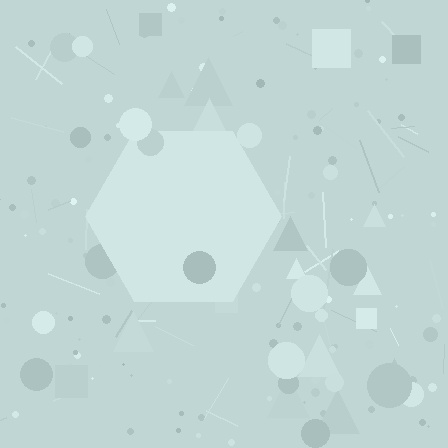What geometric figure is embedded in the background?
A hexagon is embedded in the background.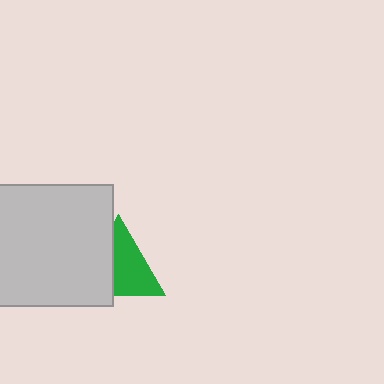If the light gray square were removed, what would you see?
You would see the complete green triangle.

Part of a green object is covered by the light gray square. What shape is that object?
It is a triangle.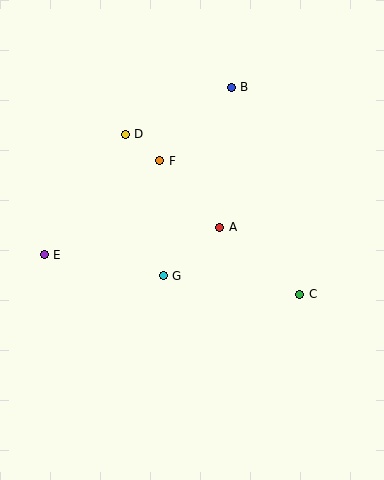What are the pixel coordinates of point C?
Point C is at (300, 294).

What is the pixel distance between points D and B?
The distance between D and B is 116 pixels.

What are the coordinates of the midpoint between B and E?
The midpoint between B and E is at (138, 171).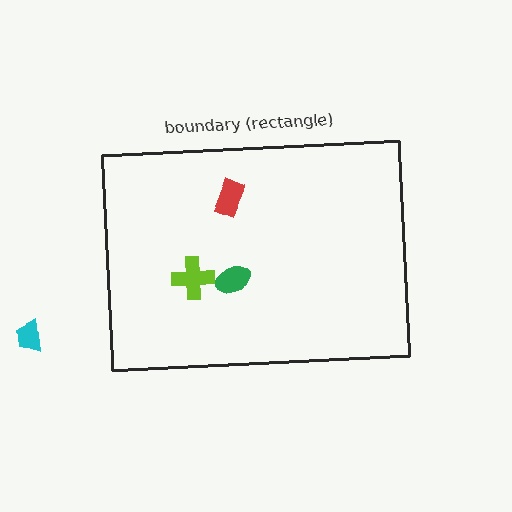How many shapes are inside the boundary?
3 inside, 1 outside.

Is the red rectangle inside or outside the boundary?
Inside.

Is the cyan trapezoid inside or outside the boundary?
Outside.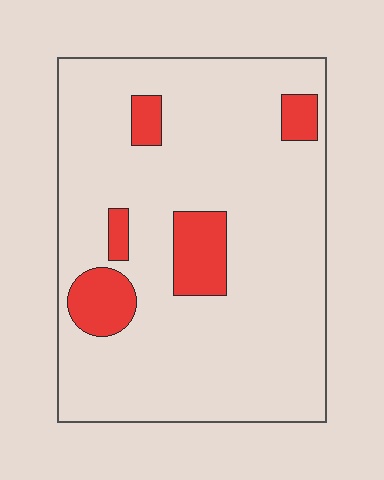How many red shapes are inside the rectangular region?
5.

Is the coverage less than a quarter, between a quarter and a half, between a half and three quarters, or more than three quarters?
Less than a quarter.